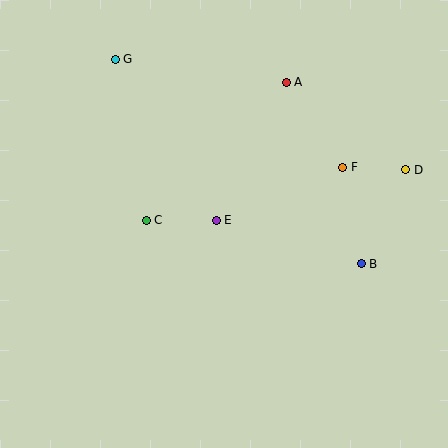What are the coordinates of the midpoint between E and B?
The midpoint between E and B is at (289, 242).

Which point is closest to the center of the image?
Point E at (216, 220) is closest to the center.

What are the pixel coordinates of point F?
Point F is at (343, 167).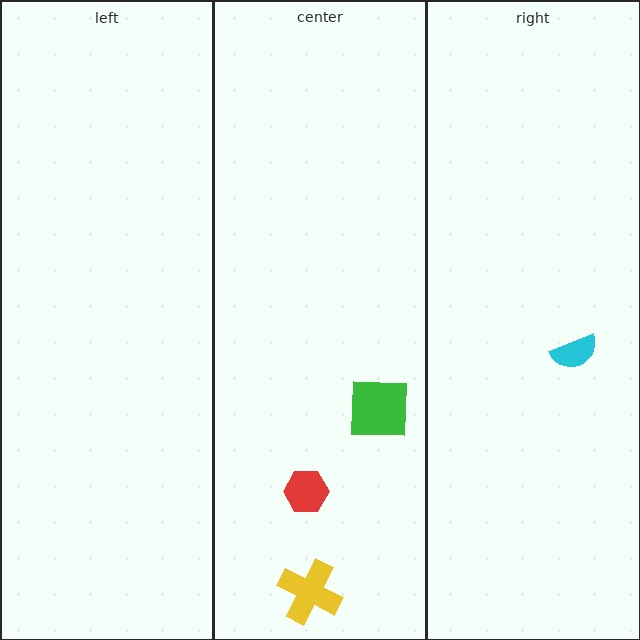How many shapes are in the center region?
3.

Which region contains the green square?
The center region.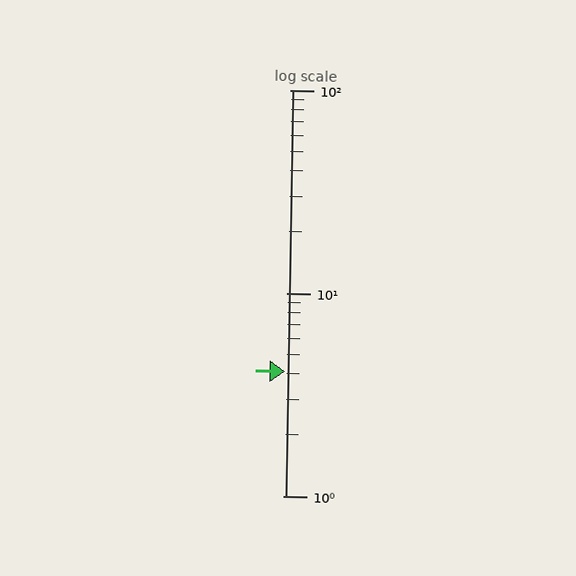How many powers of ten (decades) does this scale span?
The scale spans 2 decades, from 1 to 100.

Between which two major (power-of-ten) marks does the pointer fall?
The pointer is between 1 and 10.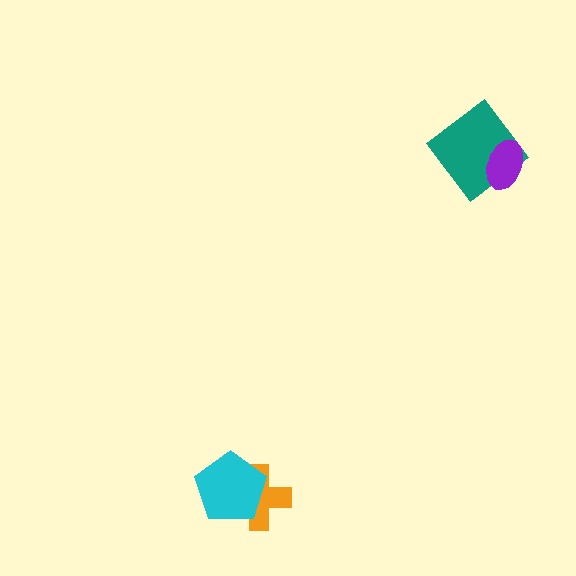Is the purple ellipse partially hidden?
No, no other shape covers it.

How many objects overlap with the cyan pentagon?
1 object overlaps with the cyan pentagon.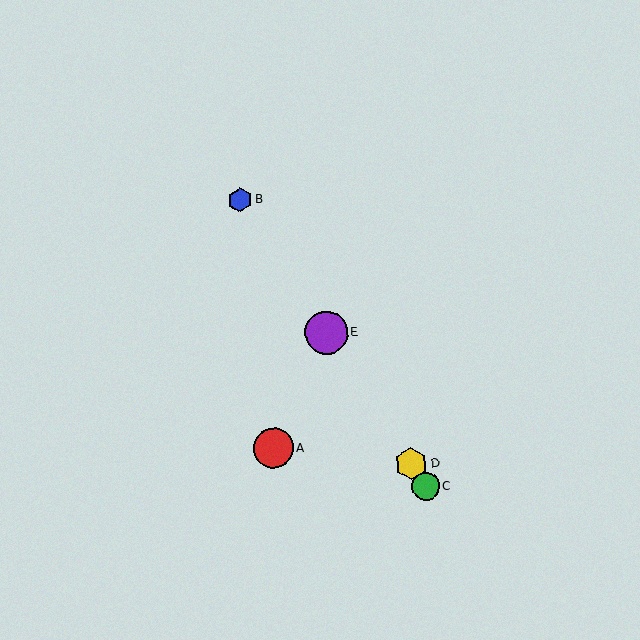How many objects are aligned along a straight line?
4 objects (B, C, D, E) are aligned along a straight line.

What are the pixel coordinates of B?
Object B is at (240, 200).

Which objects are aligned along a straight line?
Objects B, C, D, E are aligned along a straight line.